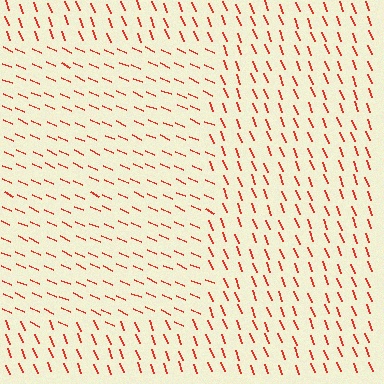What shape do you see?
I see a rectangle.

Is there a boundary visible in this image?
Yes, there is a texture boundary formed by a change in line orientation.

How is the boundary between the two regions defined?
The boundary is defined purely by a change in line orientation (approximately 45 degrees difference). All lines are the same color and thickness.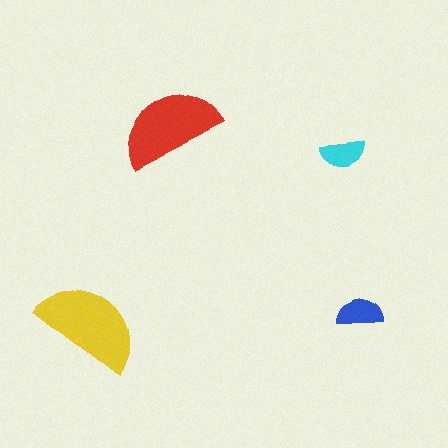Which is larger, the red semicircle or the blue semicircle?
The red one.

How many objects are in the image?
There are 4 objects in the image.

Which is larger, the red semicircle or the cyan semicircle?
The red one.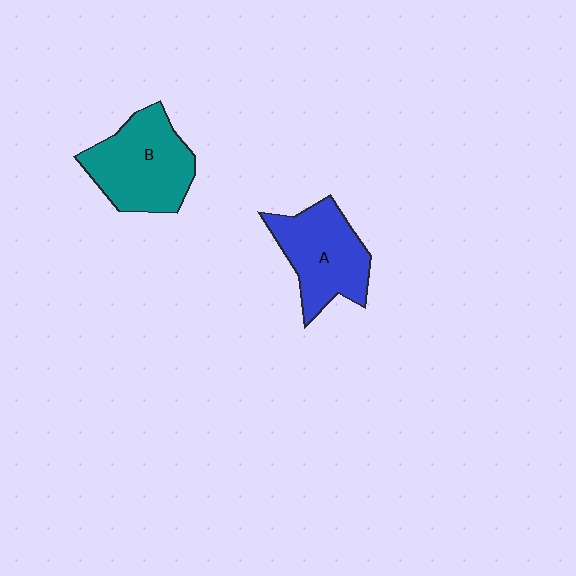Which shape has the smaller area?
Shape A (blue).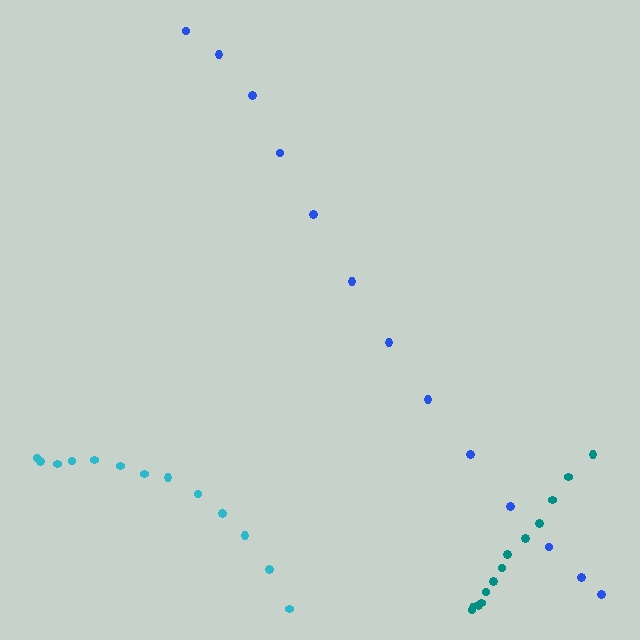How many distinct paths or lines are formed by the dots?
There are 3 distinct paths.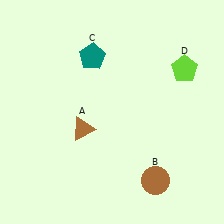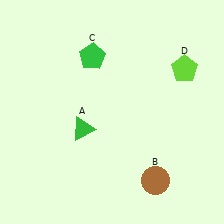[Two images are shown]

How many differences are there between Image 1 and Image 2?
There are 2 differences between the two images.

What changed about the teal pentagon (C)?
In Image 1, C is teal. In Image 2, it changed to green.